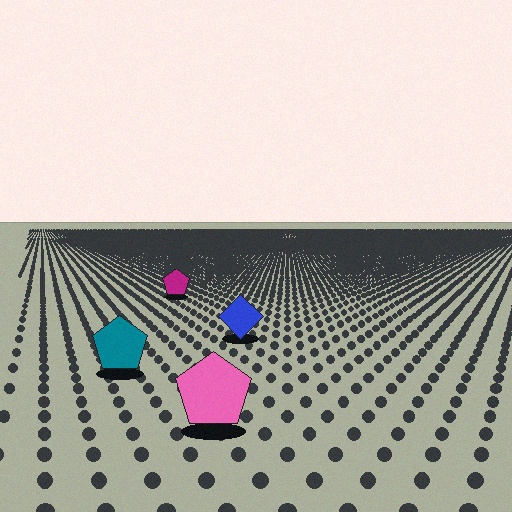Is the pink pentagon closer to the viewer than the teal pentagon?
Yes. The pink pentagon is closer — you can tell from the texture gradient: the ground texture is coarser near it.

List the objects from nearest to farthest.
From nearest to farthest: the pink pentagon, the teal pentagon, the blue diamond, the magenta pentagon.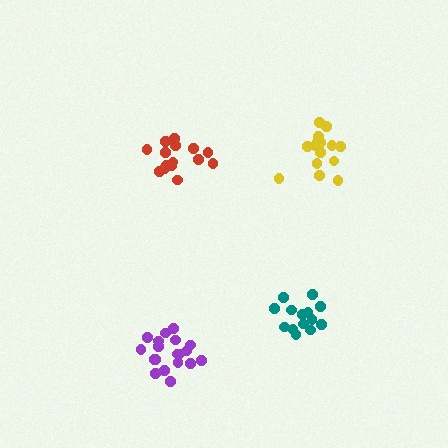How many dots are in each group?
Group 1: 19 dots, Group 2: 16 dots, Group 3: 16 dots, Group 4: 14 dots (65 total).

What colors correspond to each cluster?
The clusters are colored: purple, yellow, red, teal.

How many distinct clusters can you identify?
There are 4 distinct clusters.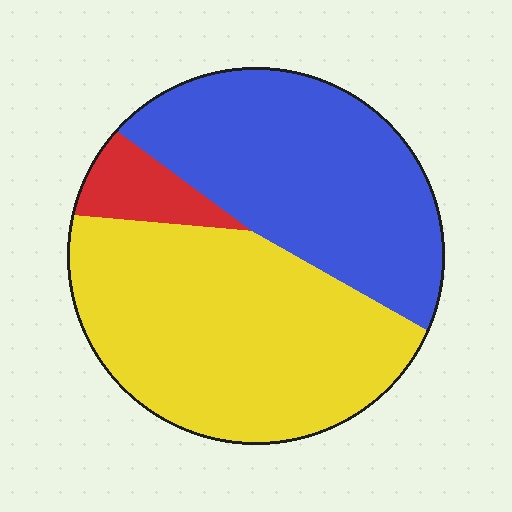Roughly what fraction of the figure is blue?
Blue takes up about two fifths (2/5) of the figure.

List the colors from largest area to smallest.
From largest to smallest: yellow, blue, red.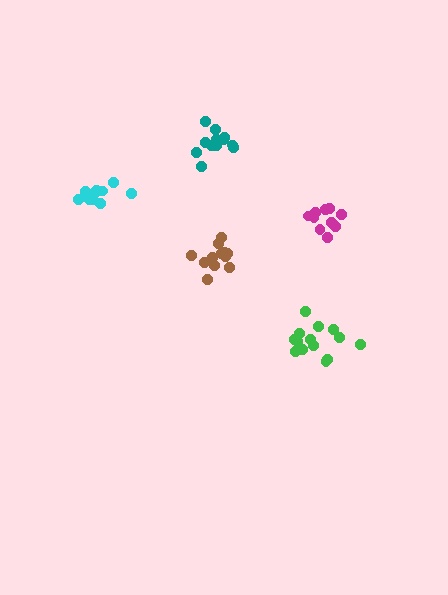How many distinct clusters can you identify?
There are 5 distinct clusters.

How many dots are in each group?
Group 1: 11 dots, Group 2: 12 dots, Group 3: 10 dots, Group 4: 14 dots, Group 5: 12 dots (59 total).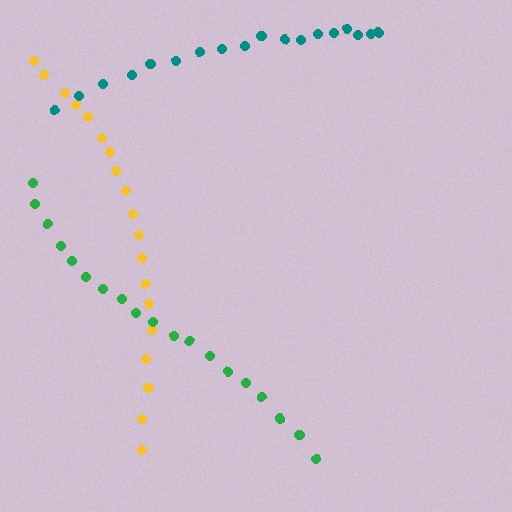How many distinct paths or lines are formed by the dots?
There are 3 distinct paths.